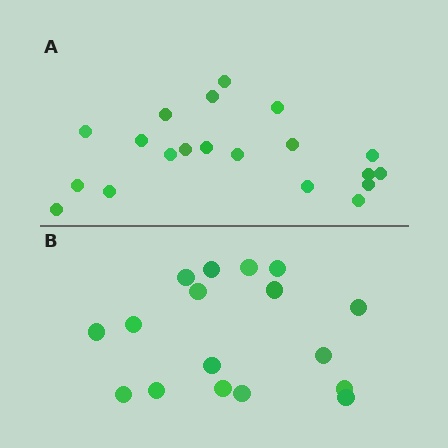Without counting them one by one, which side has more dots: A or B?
Region A (the top region) has more dots.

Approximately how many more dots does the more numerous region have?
Region A has just a few more — roughly 2 or 3 more dots than region B.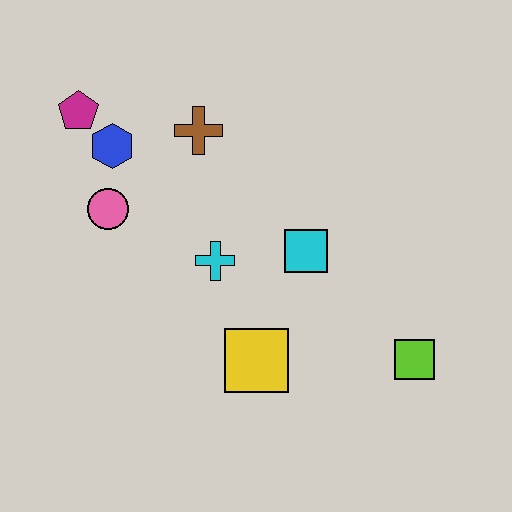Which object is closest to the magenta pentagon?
The blue hexagon is closest to the magenta pentagon.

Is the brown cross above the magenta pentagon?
No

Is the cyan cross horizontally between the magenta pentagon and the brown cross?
No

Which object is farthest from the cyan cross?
The lime square is farthest from the cyan cross.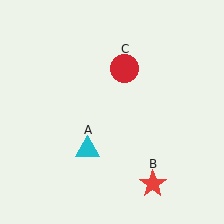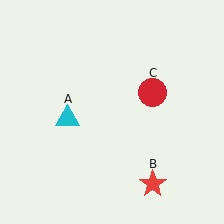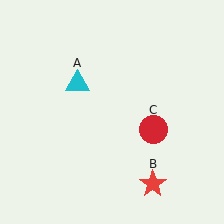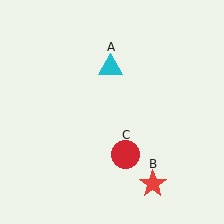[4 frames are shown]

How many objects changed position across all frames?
2 objects changed position: cyan triangle (object A), red circle (object C).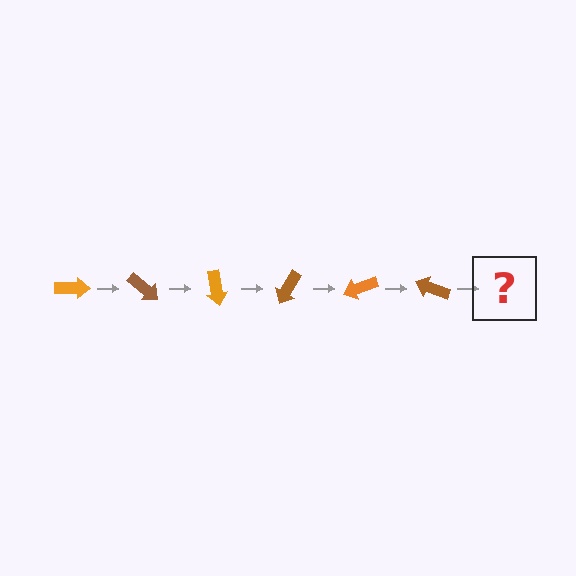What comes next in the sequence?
The next element should be an orange arrow, rotated 240 degrees from the start.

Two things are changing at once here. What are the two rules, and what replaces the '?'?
The two rules are that it rotates 40 degrees each step and the color cycles through orange and brown. The '?' should be an orange arrow, rotated 240 degrees from the start.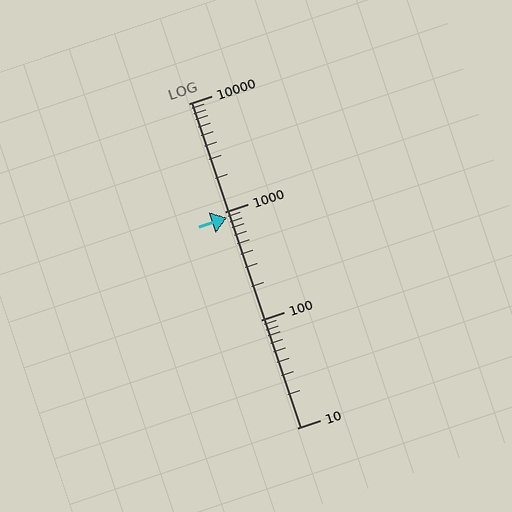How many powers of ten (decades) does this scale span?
The scale spans 3 decades, from 10 to 10000.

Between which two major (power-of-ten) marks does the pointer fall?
The pointer is between 100 and 1000.